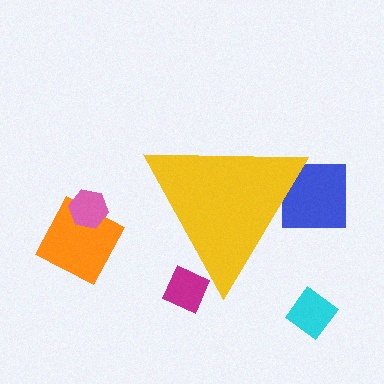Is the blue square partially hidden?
Yes, the blue square is partially hidden behind the yellow triangle.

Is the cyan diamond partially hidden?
No, the cyan diamond is fully visible.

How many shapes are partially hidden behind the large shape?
2 shapes are partially hidden.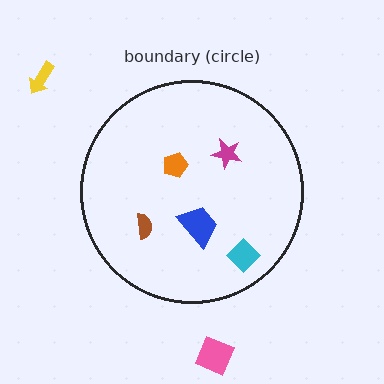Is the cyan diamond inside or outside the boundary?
Inside.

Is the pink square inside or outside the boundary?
Outside.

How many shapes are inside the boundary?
5 inside, 2 outside.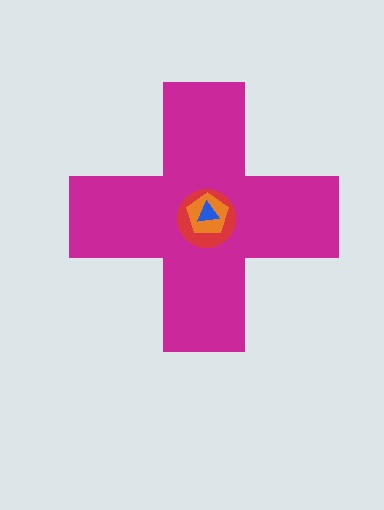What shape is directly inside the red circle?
The orange pentagon.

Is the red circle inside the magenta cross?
Yes.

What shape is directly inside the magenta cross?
The red circle.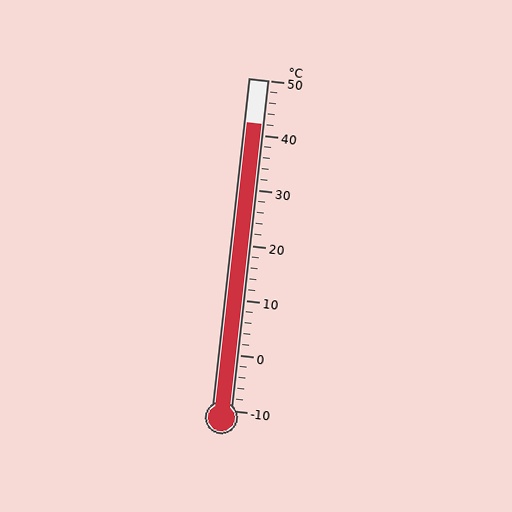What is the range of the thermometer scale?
The thermometer scale ranges from -10°C to 50°C.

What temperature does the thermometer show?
The thermometer shows approximately 42°C.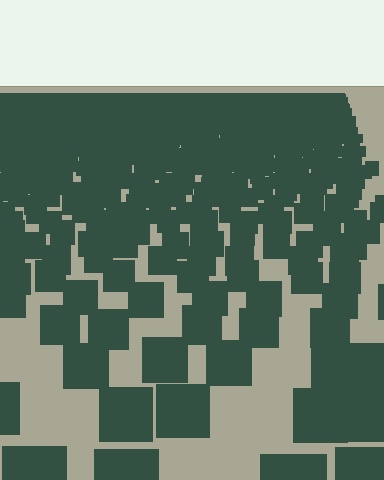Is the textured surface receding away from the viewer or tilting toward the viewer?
The surface is receding away from the viewer. Texture elements get smaller and denser toward the top.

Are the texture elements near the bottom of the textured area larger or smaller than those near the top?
Larger. Near the bottom, elements are closer to the viewer and appear at a bigger on-screen size.